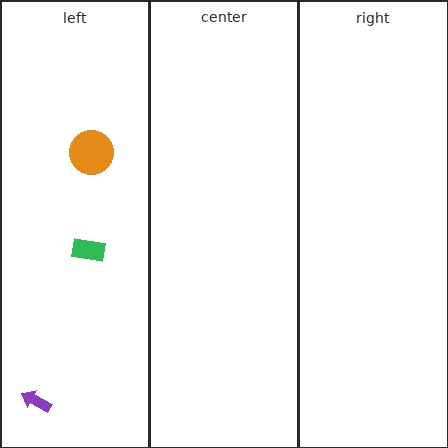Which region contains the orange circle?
The left region.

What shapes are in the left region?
The orange circle, the green rectangle, the purple arrow.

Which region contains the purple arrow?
The left region.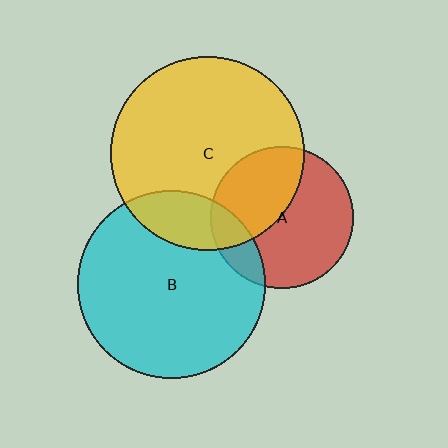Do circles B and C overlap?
Yes.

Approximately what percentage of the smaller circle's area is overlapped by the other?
Approximately 20%.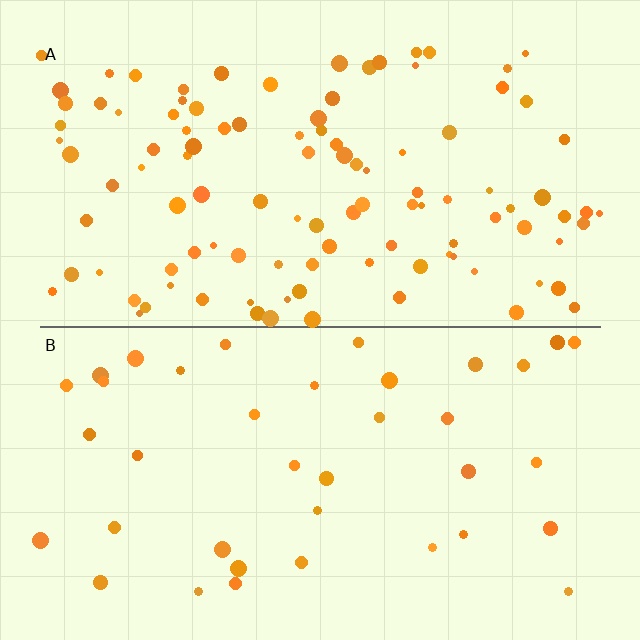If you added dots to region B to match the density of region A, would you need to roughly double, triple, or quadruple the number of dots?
Approximately triple.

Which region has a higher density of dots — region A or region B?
A (the top).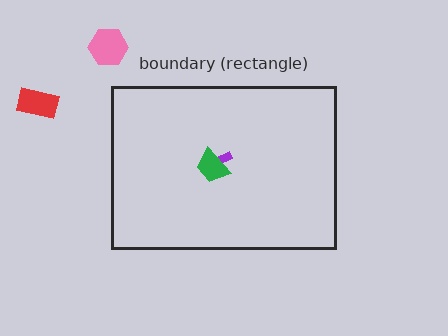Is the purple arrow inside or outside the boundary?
Inside.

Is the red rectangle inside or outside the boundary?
Outside.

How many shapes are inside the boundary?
2 inside, 2 outside.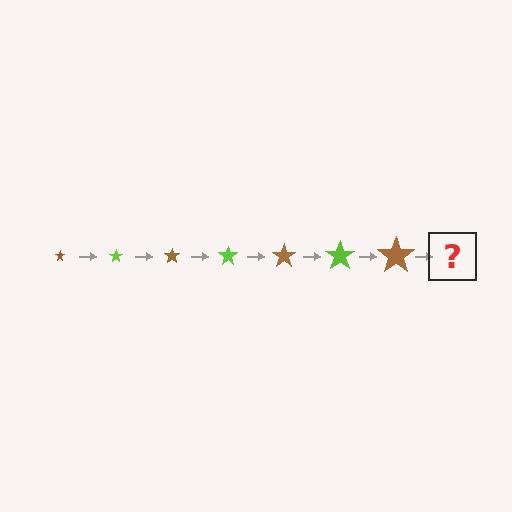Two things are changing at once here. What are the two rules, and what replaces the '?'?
The two rules are that the star grows larger each step and the color cycles through brown and lime. The '?' should be a lime star, larger than the previous one.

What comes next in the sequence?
The next element should be a lime star, larger than the previous one.